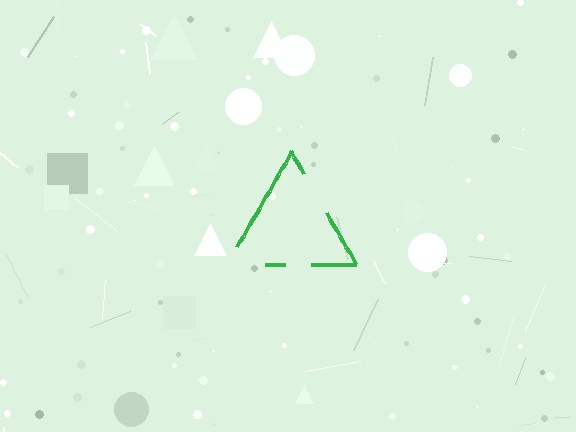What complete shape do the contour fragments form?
The contour fragments form a triangle.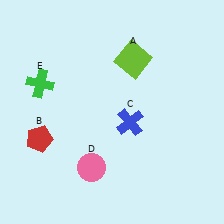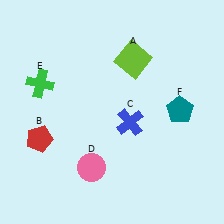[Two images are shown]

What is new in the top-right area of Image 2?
A teal pentagon (F) was added in the top-right area of Image 2.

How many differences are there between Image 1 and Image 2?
There is 1 difference between the two images.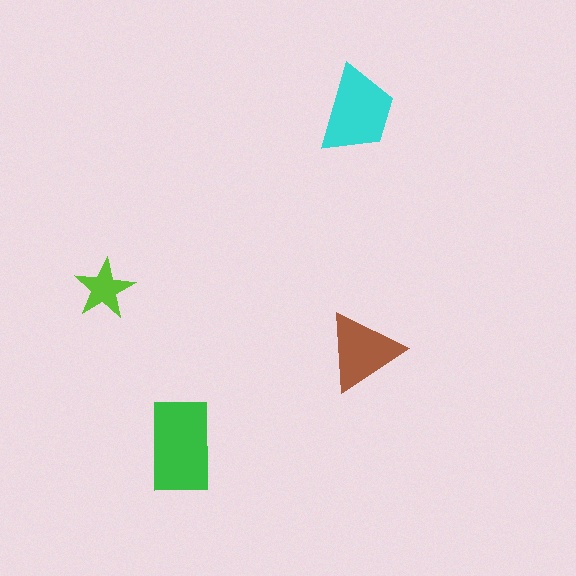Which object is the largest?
The green rectangle.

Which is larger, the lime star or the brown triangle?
The brown triangle.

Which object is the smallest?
The lime star.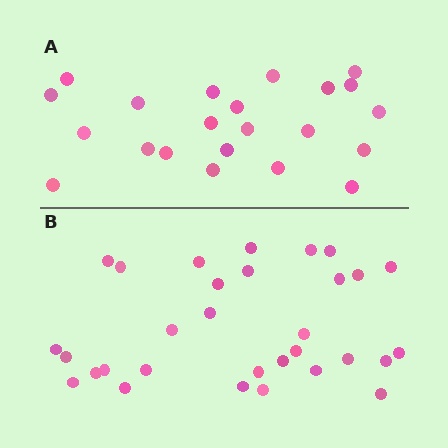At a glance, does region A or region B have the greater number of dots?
Region B (the bottom region) has more dots.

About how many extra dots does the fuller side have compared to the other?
Region B has roughly 8 or so more dots than region A.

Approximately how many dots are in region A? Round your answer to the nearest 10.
About 20 dots. (The exact count is 22, which rounds to 20.)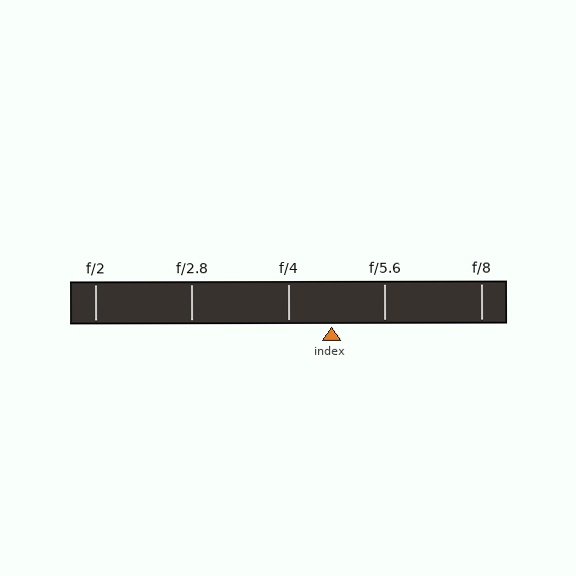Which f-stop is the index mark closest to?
The index mark is closest to f/4.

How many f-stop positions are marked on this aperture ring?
There are 5 f-stop positions marked.